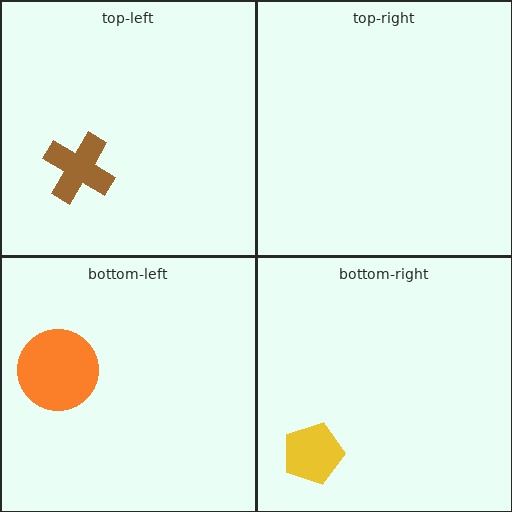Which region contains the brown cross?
The top-left region.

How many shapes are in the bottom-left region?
1.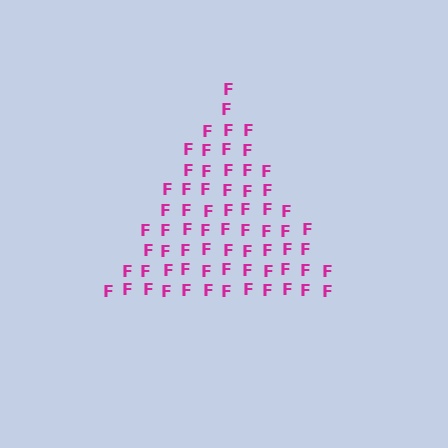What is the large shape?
The large shape is a triangle.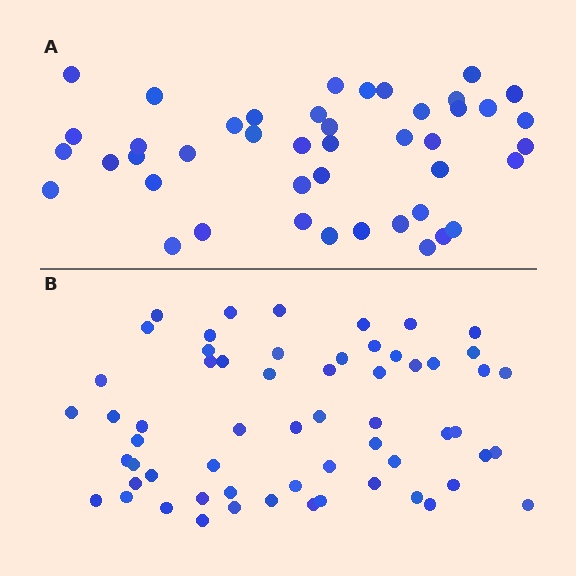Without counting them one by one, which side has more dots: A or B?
Region B (the bottom region) has more dots.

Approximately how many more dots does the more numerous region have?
Region B has approximately 15 more dots than region A.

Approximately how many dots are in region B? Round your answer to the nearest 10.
About 60 dots.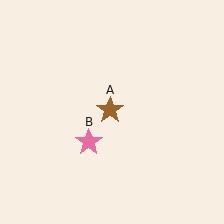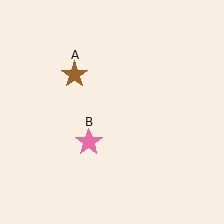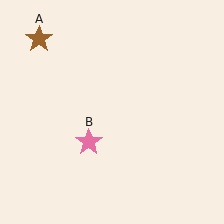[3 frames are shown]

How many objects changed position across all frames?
1 object changed position: brown star (object A).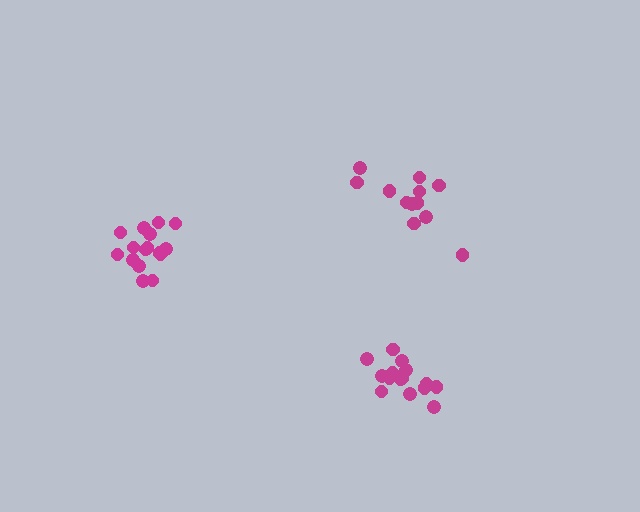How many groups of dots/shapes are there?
There are 3 groups.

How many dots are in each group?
Group 1: 12 dots, Group 2: 16 dots, Group 3: 16 dots (44 total).